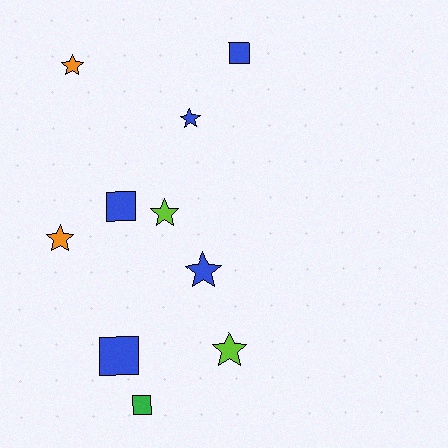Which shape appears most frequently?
Star, with 6 objects.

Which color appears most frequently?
Blue, with 5 objects.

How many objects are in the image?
There are 10 objects.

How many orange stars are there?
There are 2 orange stars.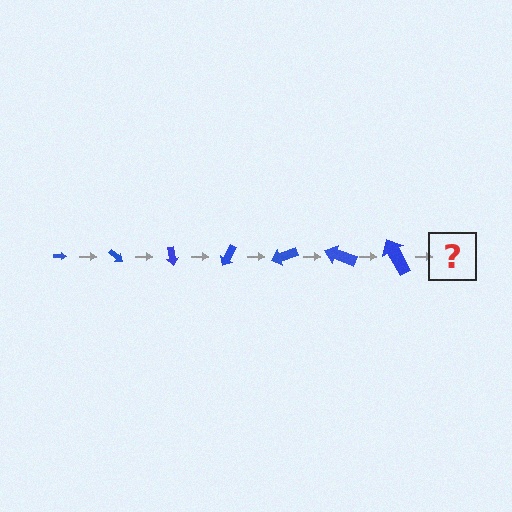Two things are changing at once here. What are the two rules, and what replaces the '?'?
The two rules are that the arrow grows larger each step and it rotates 40 degrees each step. The '?' should be an arrow, larger than the previous one and rotated 280 degrees from the start.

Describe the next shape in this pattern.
It should be an arrow, larger than the previous one and rotated 280 degrees from the start.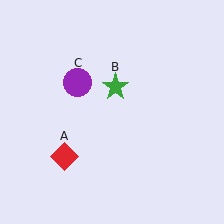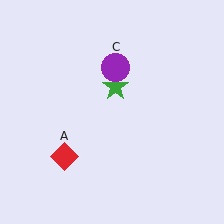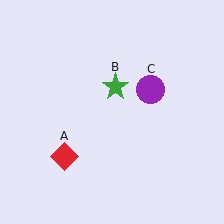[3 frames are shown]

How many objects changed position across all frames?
1 object changed position: purple circle (object C).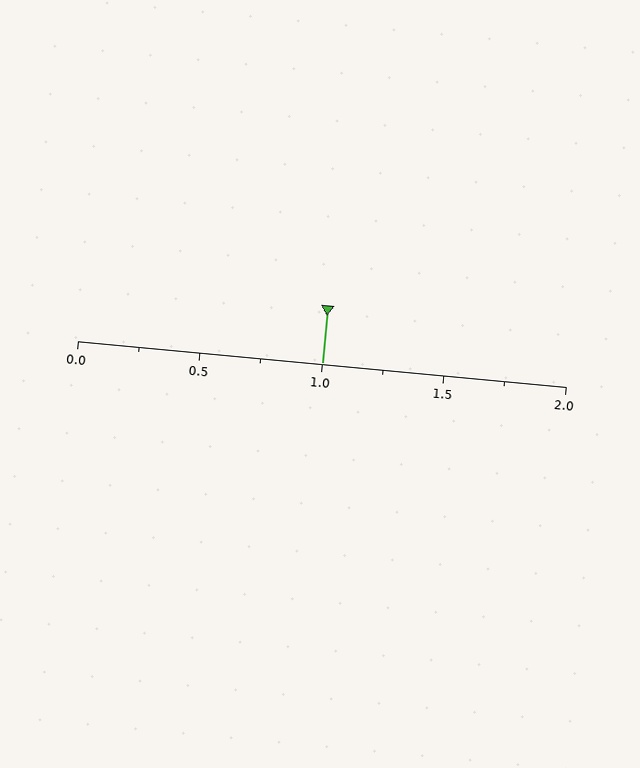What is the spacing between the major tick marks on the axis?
The major ticks are spaced 0.5 apart.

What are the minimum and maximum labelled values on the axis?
The axis runs from 0.0 to 2.0.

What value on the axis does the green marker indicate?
The marker indicates approximately 1.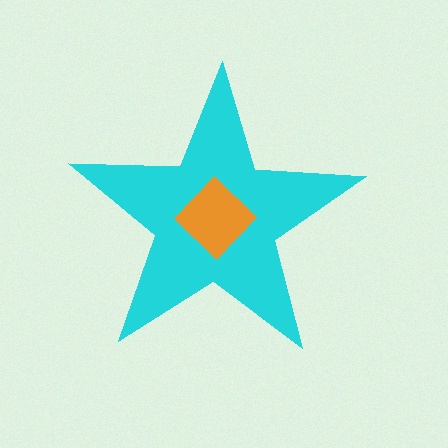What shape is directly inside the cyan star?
The orange diamond.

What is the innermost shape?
The orange diamond.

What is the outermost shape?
The cyan star.